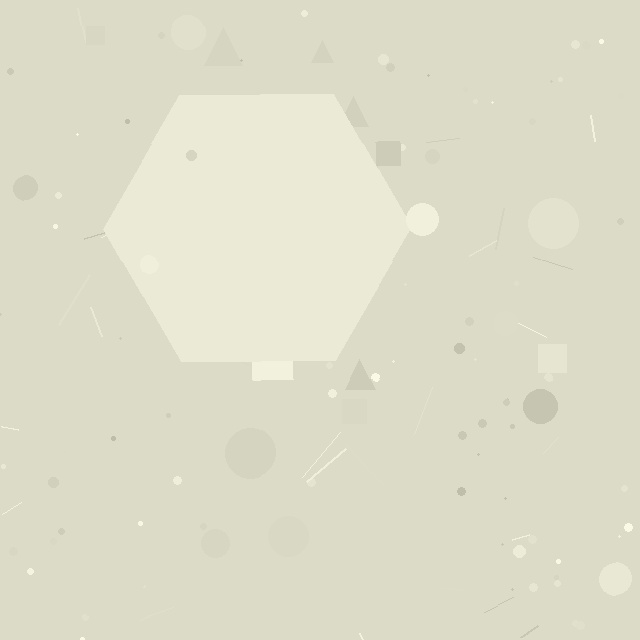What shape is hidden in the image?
A hexagon is hidden in the image.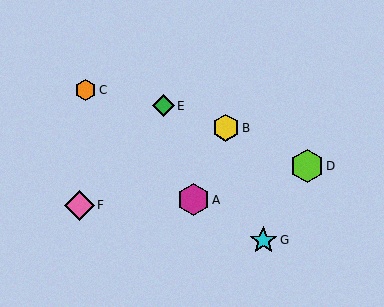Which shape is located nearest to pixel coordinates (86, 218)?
The pink diamond (labeled F) at (79, 205) is nearest to that location.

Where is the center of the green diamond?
The center of the green diamond is at (163, 106).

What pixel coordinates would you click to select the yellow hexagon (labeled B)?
Click at (226, 128) to select the yellow hexagon B.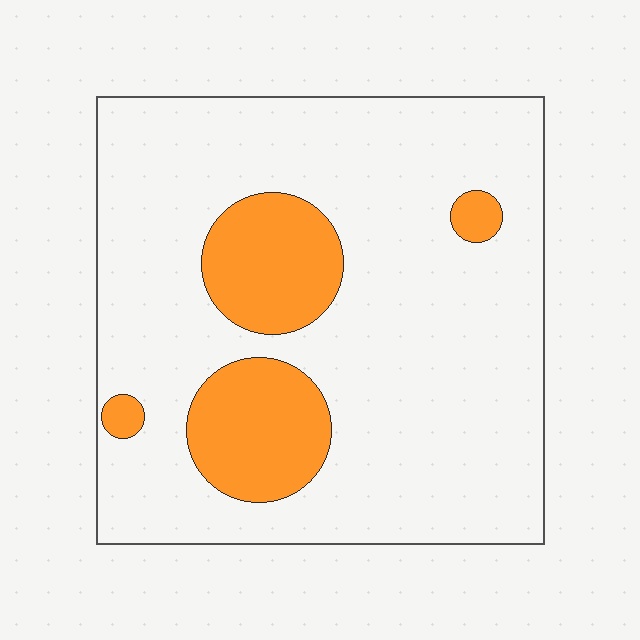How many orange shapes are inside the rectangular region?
4.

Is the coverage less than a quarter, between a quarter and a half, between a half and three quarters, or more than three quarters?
Less than a quarter.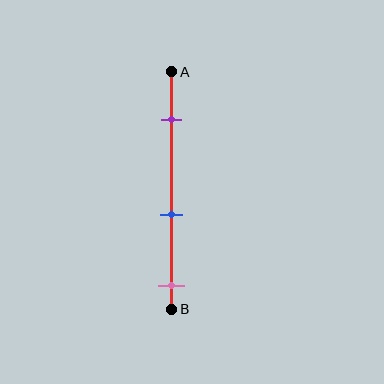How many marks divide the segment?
There are 3 marks dividing the segment.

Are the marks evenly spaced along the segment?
Yes, the marks are approximately evenly spaced.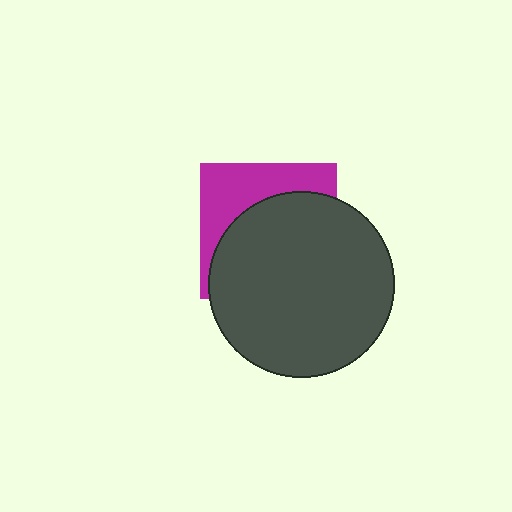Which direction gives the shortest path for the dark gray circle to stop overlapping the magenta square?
Moving down gives the shortest separation.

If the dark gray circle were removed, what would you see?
You would see the complete magenta square.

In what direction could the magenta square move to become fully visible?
The magenta square could move up. That would shift it out from behind the dark gray circle entirely.